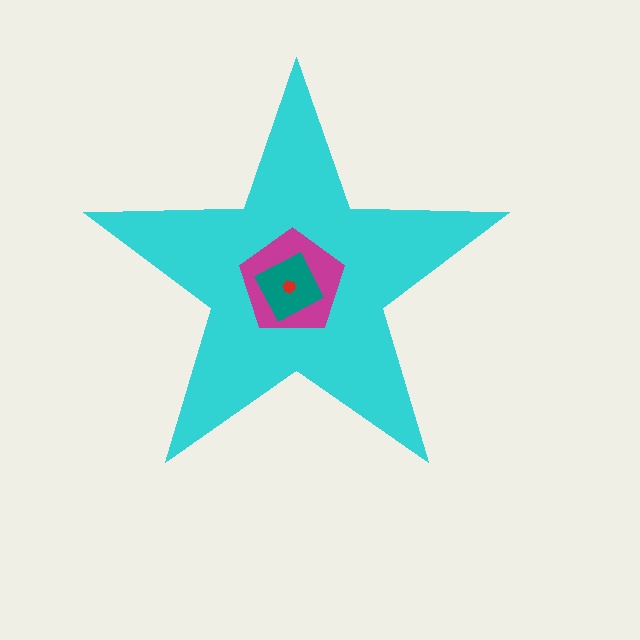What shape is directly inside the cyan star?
The magenta pentagon.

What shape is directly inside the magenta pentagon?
The teal square.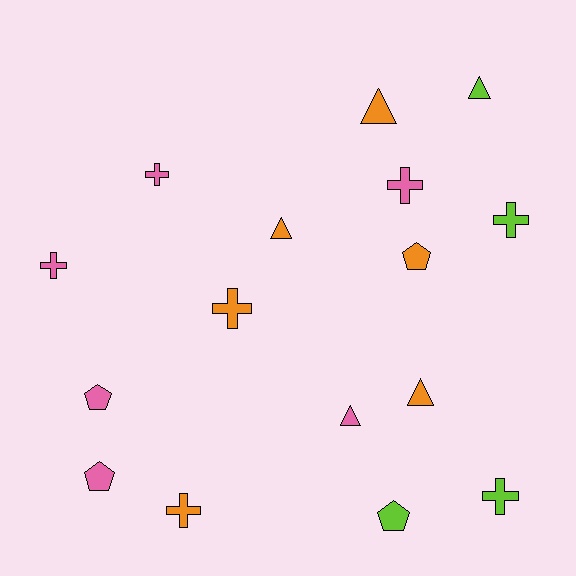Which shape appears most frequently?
Cross, with 7 objects.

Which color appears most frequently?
Orange, with 6 objects.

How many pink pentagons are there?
There are 2 pink pentagons.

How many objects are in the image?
There are 16 objects.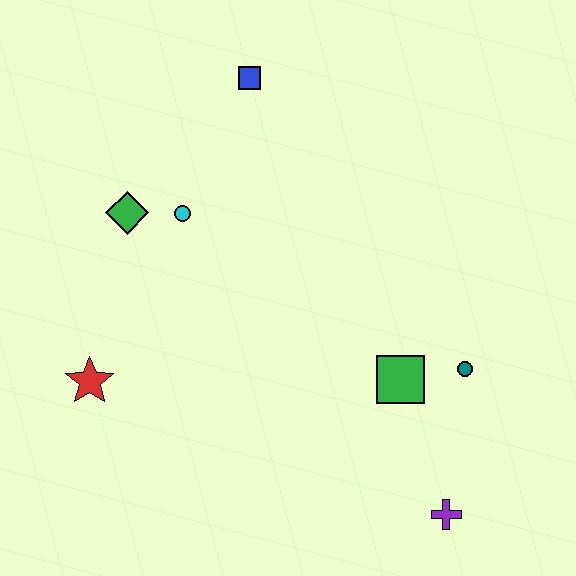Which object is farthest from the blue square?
The purple cross is farthest from the blue square.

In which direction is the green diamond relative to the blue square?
The green diamond is below the blue square.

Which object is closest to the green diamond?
The cyan circle is closest to the green diamond.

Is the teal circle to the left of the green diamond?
No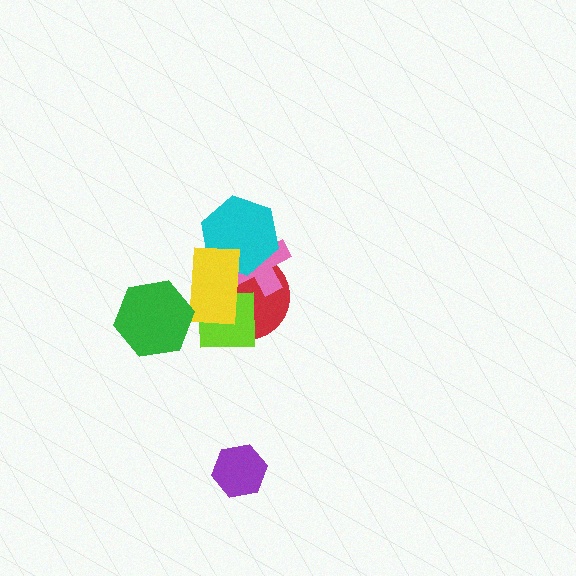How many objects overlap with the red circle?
4 objects overlap with the red circle.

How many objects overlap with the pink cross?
3 objects overlap with the pink cross.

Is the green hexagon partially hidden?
No, no other shape covers it.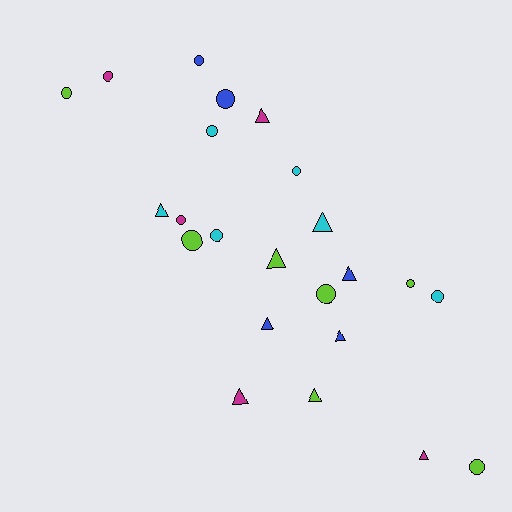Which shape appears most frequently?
Circle, with 13 objects.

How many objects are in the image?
There are 23 objects.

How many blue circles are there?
There are 2 blue circles.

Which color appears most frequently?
Lime, with 7 objects.